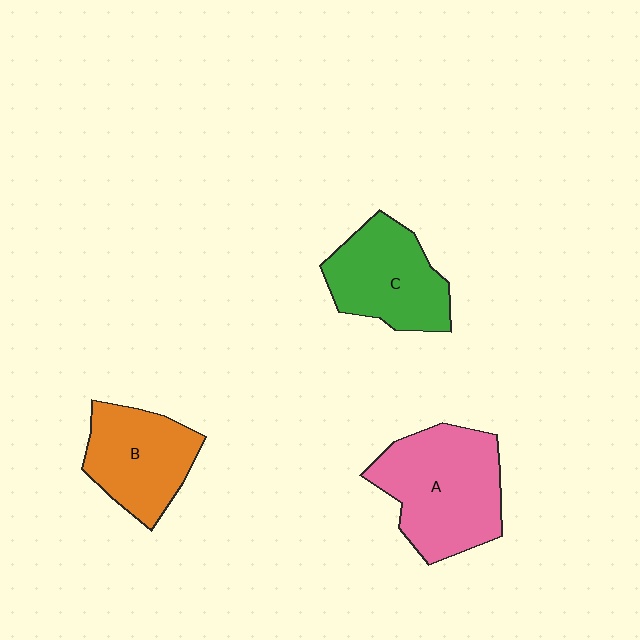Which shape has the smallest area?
Shape B (orange).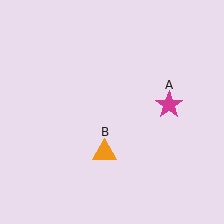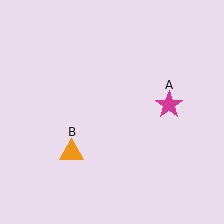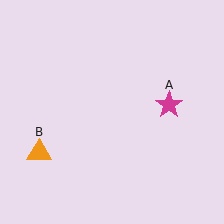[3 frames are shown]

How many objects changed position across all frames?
1 object changed position: orange triangle (object B).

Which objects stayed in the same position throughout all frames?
Magenta star (object A) remained stationary.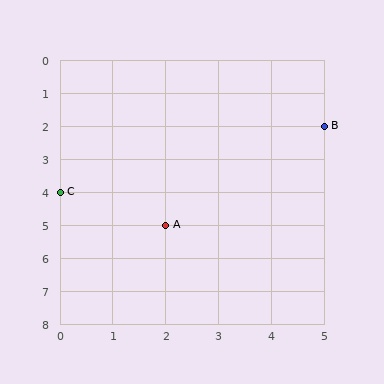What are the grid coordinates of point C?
Point C is at grid coordinates (0, 4).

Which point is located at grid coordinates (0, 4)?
Point C is at (0, 4).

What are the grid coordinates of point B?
Point B is at grid coordinates (5, 2).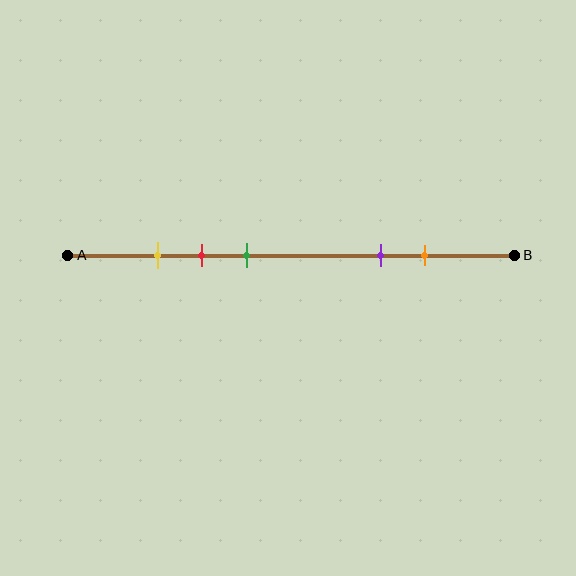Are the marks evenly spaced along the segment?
No, the marks are not evenly spaced.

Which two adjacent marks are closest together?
The yellow and red marks are the closest adjacent pair.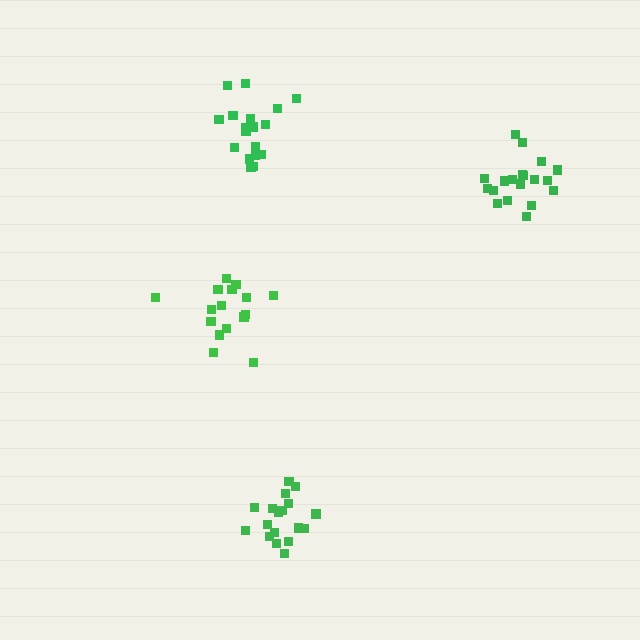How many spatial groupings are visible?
There are 4 spatial groupings.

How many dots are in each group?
Group 1: 16 dots, Group 2: 18 dots, Group 3: 18 dots, Group 4: 19 dots (71 total).